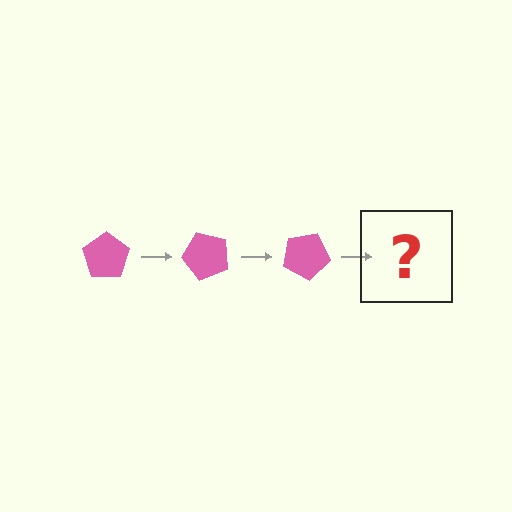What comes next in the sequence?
The next element should be a pink pentagon rotated 150 degrees.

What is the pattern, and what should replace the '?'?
The pattern is that the pentagon rotates 50 degrees each step. The '?' should be a pink pentagon rotated 150 degrees.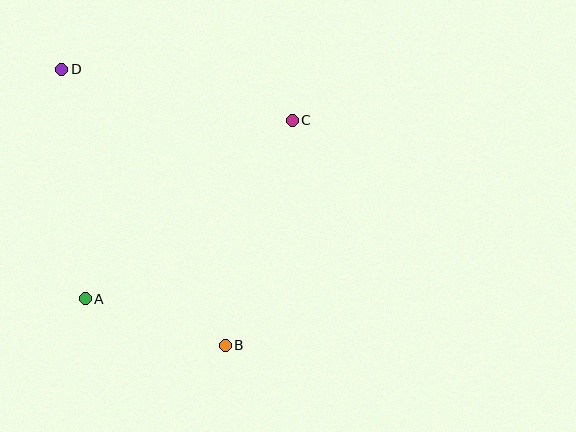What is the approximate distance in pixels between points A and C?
The distance between A and C is approximately 274 pixels.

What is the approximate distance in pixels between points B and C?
The distance between B and C is approximately 235 pixels.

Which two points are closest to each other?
Points A and B are closest to each other.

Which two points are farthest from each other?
Points B and D are farthest from each other.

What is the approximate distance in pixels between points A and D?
The distance between A and D is approximately 231 pixels.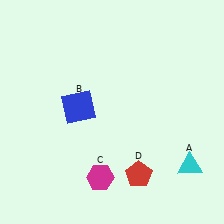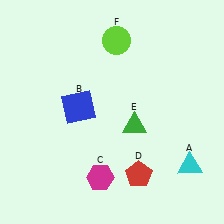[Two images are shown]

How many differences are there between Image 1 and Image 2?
There are 2 differences between the two images.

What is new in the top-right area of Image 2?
A lime circle (F) was added in the top-right area of Image 2.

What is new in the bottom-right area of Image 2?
A green triangle (E) was added in the bottom-right area of Image 2.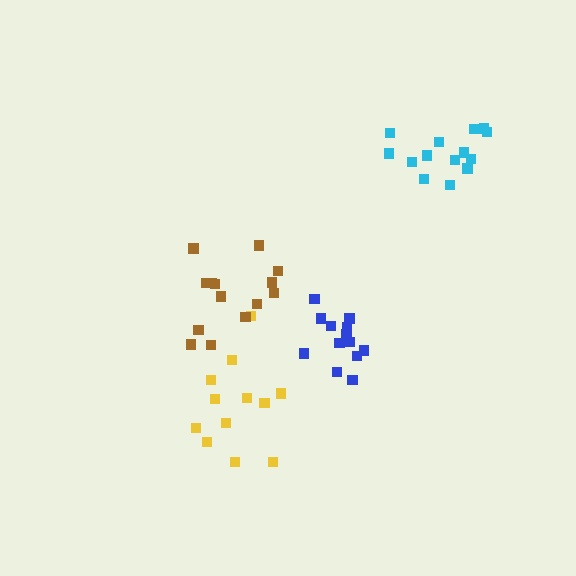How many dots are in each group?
Group 1: 13 dots, Group 2: 12 dots, Group 3: 14 dots, Group 4: 14 dots (53 total).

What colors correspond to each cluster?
The clusters are colored: blue, yellow, brown, cyan.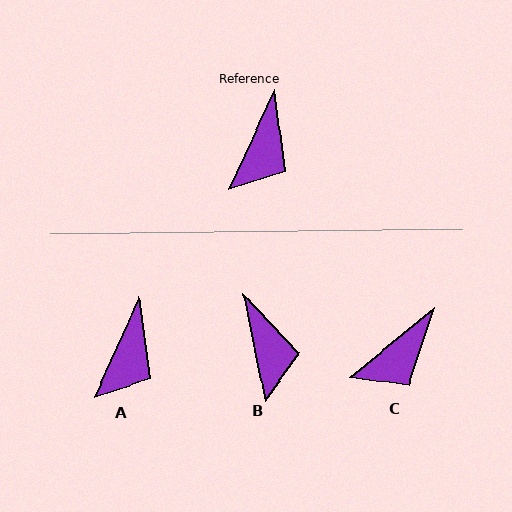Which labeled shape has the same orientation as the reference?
A.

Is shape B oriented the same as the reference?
No, it is off by about 36 degrees.